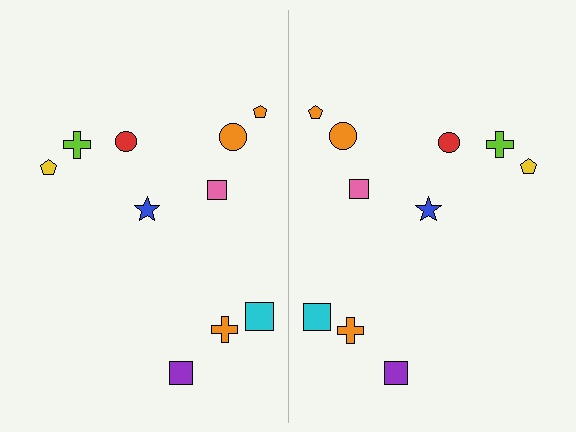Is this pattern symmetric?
Yes, this pattern has bilateral (reflection) symmetry.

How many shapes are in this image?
There are 20 shapes in this image.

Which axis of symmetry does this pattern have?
The pattern has a vertical axis of symmetry running through the center of the image.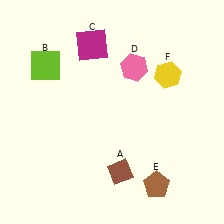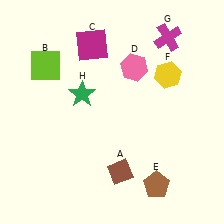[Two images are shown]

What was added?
A magenta cross (G), a green star (H) were added in Image 2.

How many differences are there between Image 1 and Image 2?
There are 2 differences between the two images.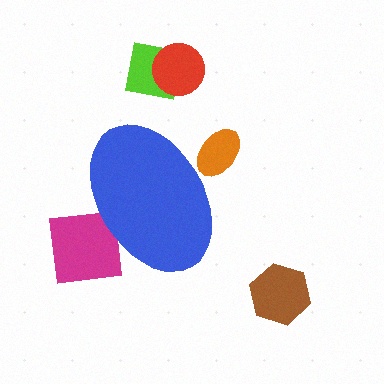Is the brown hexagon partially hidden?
No, the brown hexagon is fully visible.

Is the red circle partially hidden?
No, the red circle is fully visible.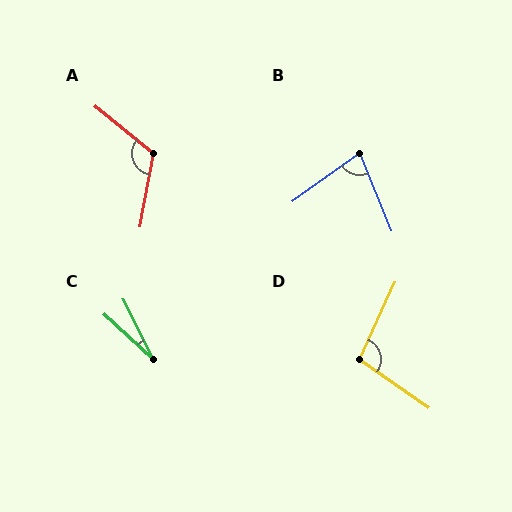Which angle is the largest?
A, at approximately 119 degrees.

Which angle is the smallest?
C, at approximately 20 degrees.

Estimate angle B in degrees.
Approximately 77 degrees.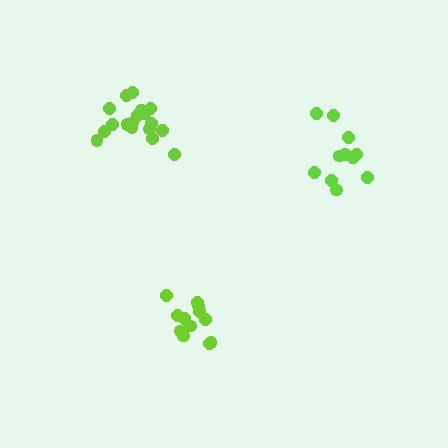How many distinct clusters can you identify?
There are 3 distinct clusters.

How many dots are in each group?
Group 1: 18 dots, Group 2: 12 dots, Group 3: 12 dots (42 total).